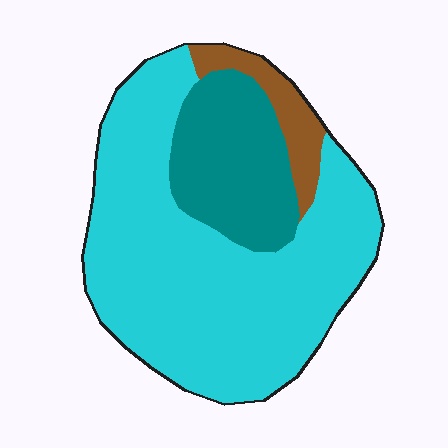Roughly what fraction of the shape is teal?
Teal takes up less than a quarter of the shape.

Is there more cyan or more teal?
Cyan.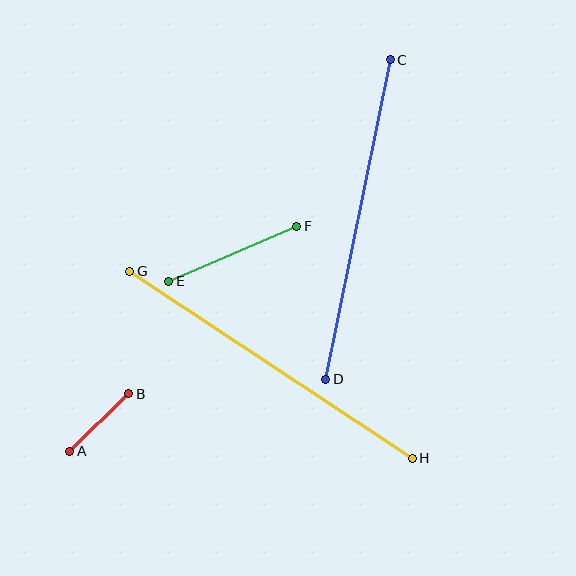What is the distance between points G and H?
The distance is approximately 339 pixels.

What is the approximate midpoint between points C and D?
The midpoint is at approximately (358, 219) pixels.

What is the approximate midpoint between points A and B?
The midpoint is at approximately (99, 422) pixels.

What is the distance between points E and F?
The distance is approximately 139 pixels.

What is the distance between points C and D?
The distance is approximately 326 pixels.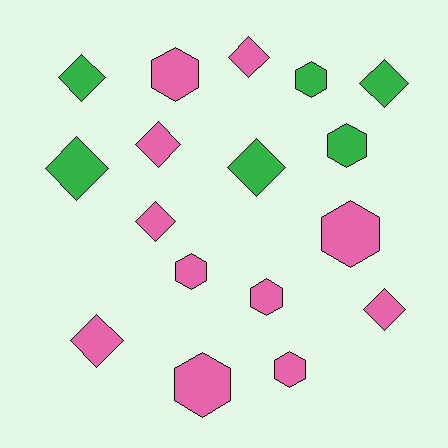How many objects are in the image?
There are 17 objects.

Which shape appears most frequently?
Diamond, with 9 objects.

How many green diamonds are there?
There are 4 green diamonds.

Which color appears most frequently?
Pink, with 11 objects.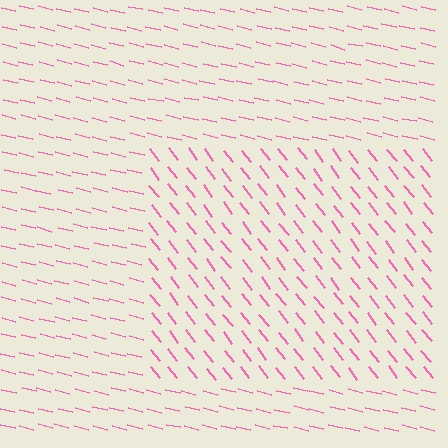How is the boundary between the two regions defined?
The boundary is defined purely by a change in line orientation (approximately 38 degrees difference). All lines are the same color and thickness.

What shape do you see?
I see a rectangle.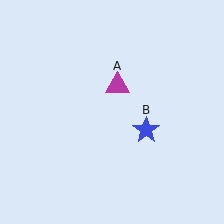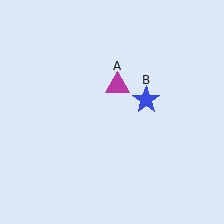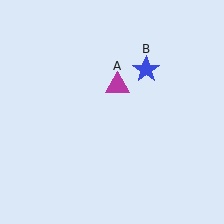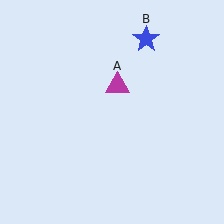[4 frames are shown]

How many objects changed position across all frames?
1 object changed position: blue star (object B).